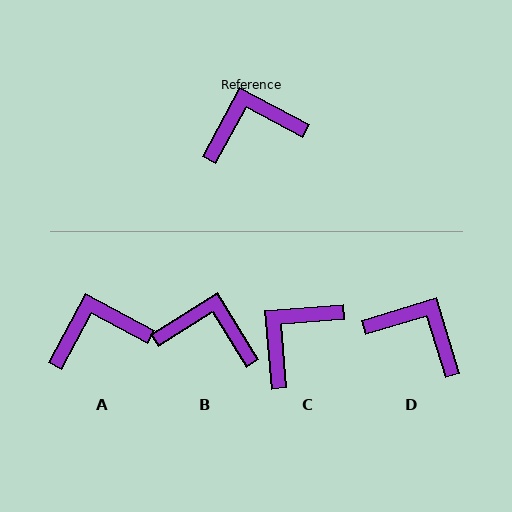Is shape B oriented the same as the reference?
No, it is off by about 30 degrees.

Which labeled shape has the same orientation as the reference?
A.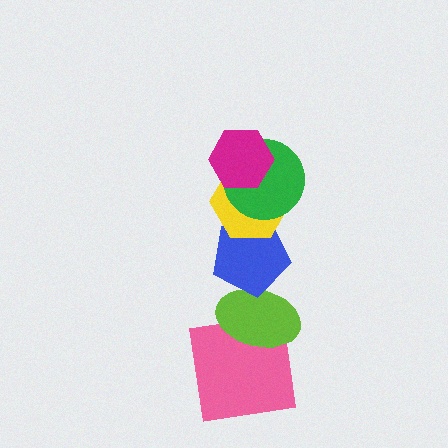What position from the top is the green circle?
The green circle is 2nd from the top.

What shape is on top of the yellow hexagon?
The green circle is on top of the yellow hexagon.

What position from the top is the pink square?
The pink square is 6th from the top.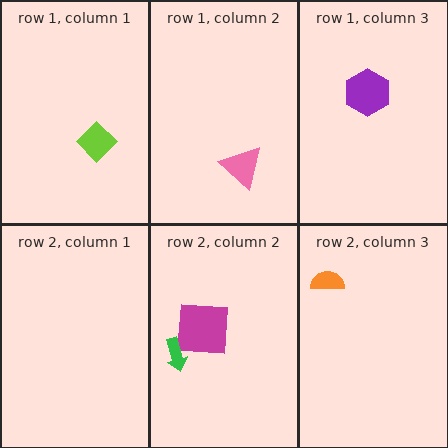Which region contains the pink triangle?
The row 1, column 2 region.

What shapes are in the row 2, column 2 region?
The magenta square, the green arrow.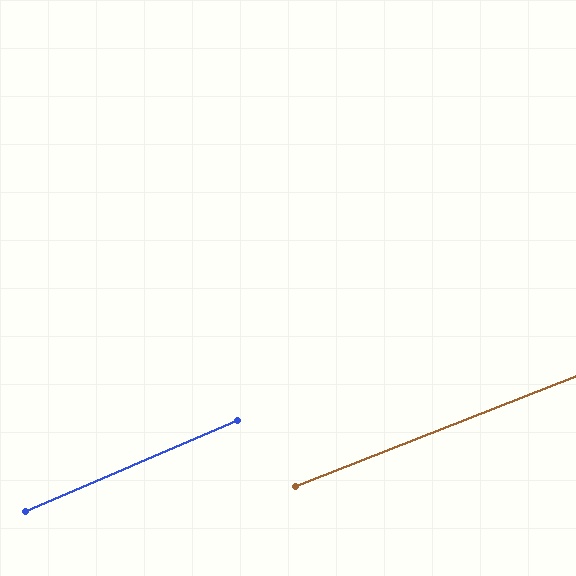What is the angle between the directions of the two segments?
Approximately 2 degrees.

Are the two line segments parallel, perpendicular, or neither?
Parallel — their directions differ by only 1.9°.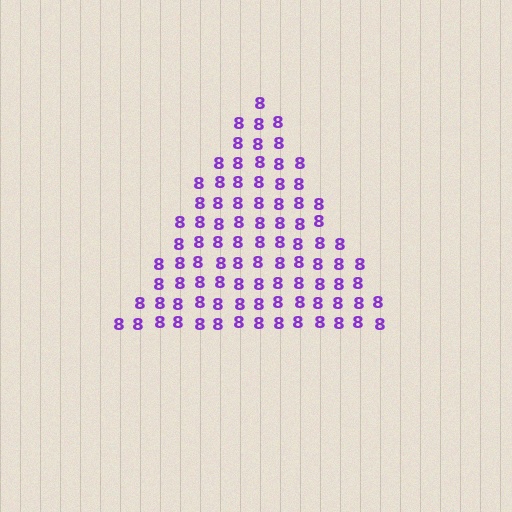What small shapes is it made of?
It is made of small digit 8's.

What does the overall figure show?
The overall figure shows a triangle.